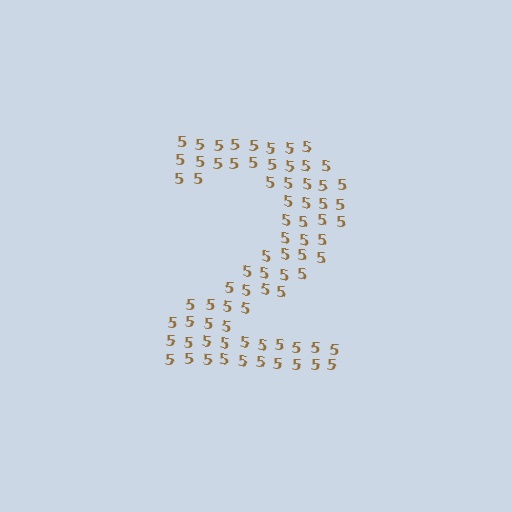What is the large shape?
The large shape is the digit 2.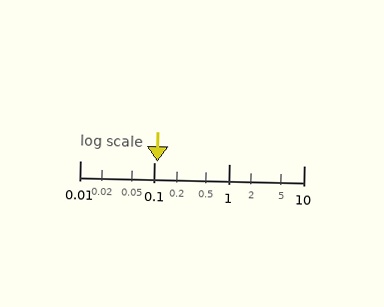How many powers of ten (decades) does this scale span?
The scale spans 3 decades, from 0.01 to 10.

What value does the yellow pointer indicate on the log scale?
The pointer indicates approximately 0.11.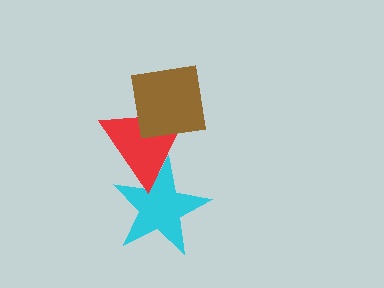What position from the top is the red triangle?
The red triangle is 2nd from the top.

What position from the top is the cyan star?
The cyan star is 3rd from the top.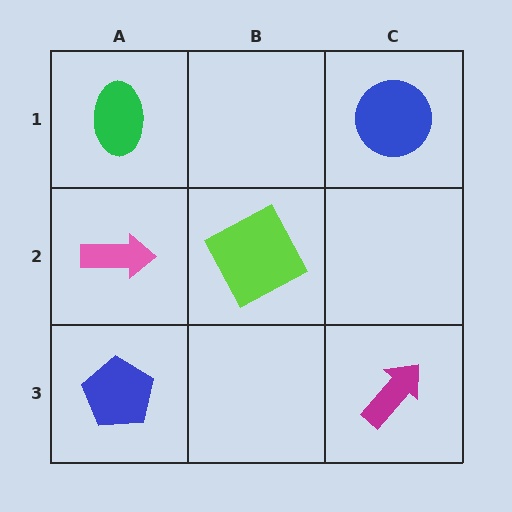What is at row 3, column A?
A blue pentagon.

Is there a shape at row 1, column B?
No, that cell is empty.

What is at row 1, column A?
A green ellipse.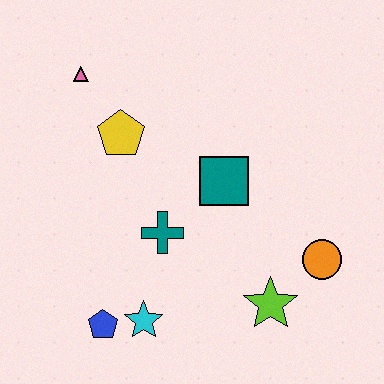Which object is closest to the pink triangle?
The yellow pentagon is closest to the pink triangle.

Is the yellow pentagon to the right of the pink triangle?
Yes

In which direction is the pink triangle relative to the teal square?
The pink triangle is to the left of the teal square.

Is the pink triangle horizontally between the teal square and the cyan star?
No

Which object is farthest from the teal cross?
The pink triangle is farthest from the teal cross.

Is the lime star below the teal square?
Yes